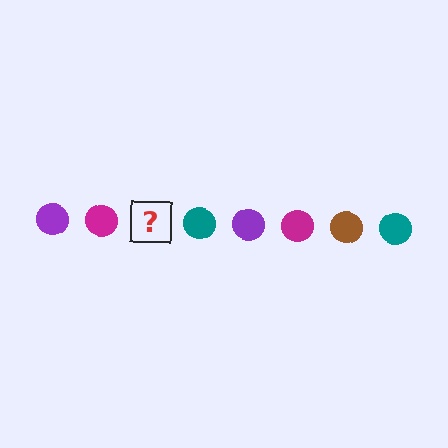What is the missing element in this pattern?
The missing element is a brown circle.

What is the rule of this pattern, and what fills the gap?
The rule is that the pattern cycles through purple, magenta, brown, teal circles. The gap should be filled with a brown circle.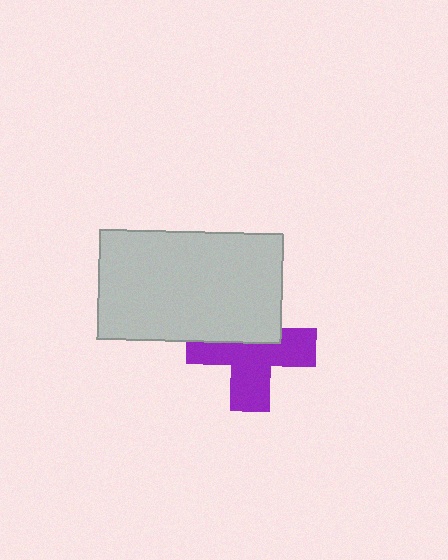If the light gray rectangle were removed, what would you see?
You would see the complete purple cross.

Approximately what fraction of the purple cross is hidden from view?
Roughly 40% of the purple cross is hidden behind the light gray rectangle.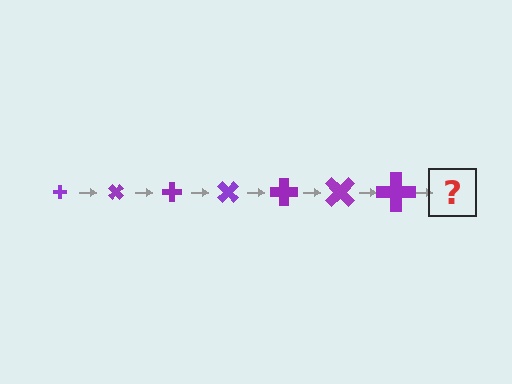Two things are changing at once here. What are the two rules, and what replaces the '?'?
The two rules are that the cross grows larger each step and it rotates 45 degrees each step. The '?' should be a cross, larger than the previous one and rotated 315 degrees from the start.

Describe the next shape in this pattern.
It should be a cross, larger than the previous one and rotated 315 degrees from the start.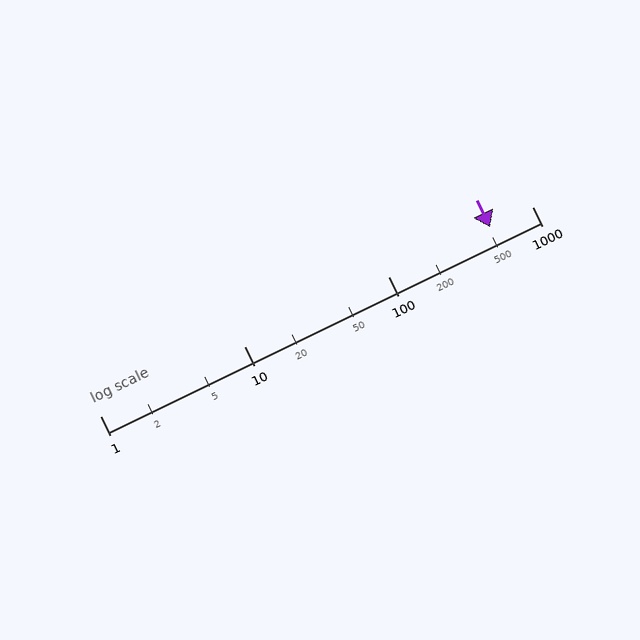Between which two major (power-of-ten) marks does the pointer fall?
The pointer is between 100 and 1000.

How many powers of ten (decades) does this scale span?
The scale spans 3 decades, from 1 to 1000.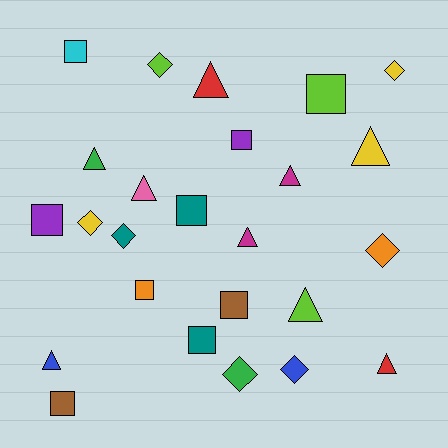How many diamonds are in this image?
There are 7 diamonds.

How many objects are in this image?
There are 25 objects.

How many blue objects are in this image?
There are 2 blue objects.